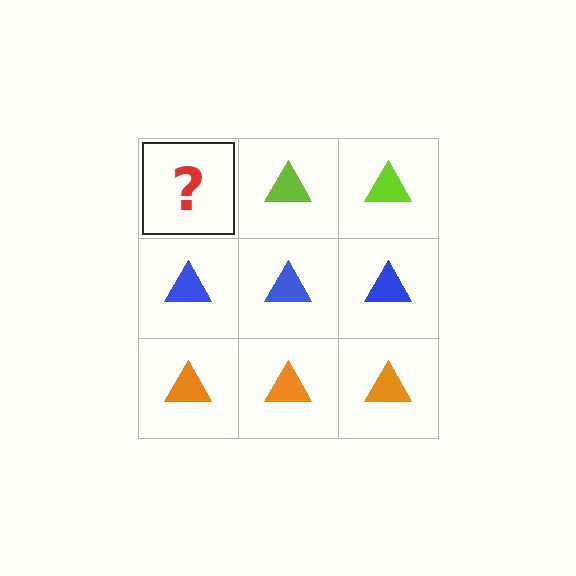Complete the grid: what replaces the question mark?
The question mark should be replaced with a lime triangle.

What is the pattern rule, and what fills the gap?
The rule is that each row has a consistent color. The gap should be filled with a lime triangle.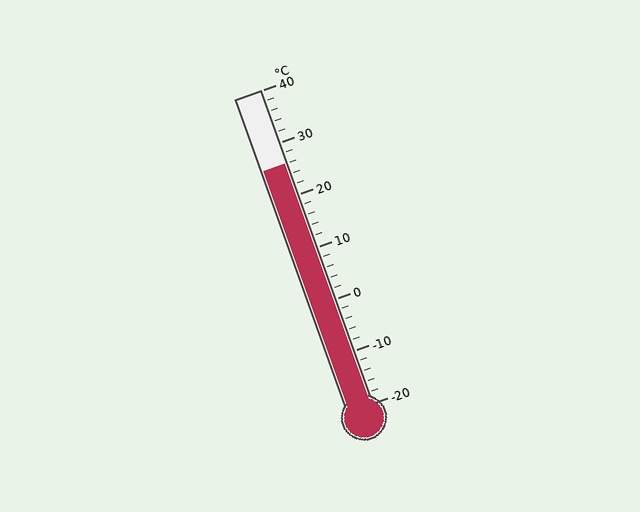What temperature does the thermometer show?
The thermometer shows approximately 26°C.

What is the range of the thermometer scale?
The thermometer scale ranges from -20°C to 40°C.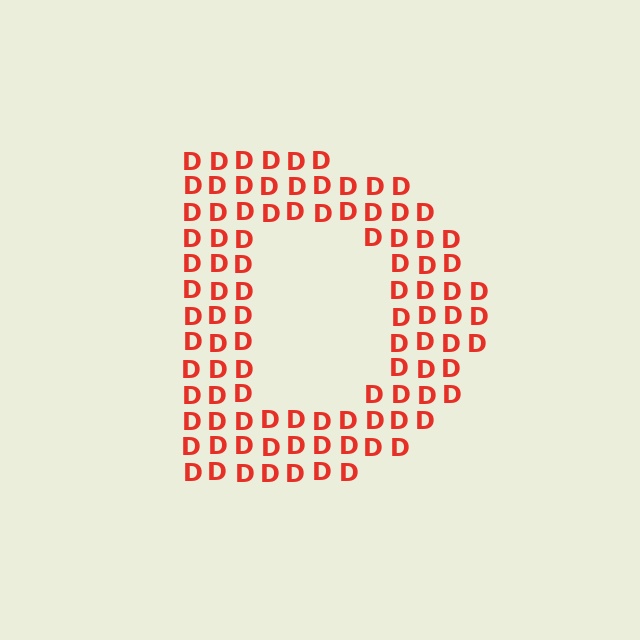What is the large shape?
The large shape is the letter D.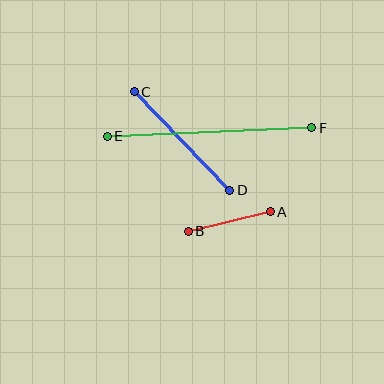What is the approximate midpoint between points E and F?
The midpoint is at approximately (210, 132) pixels.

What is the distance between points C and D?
The distance is approximately 137 pixels.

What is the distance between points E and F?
The distance is approximately 204 pixels.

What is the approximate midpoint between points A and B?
The midpoint is at approximately (229, 221) pixels.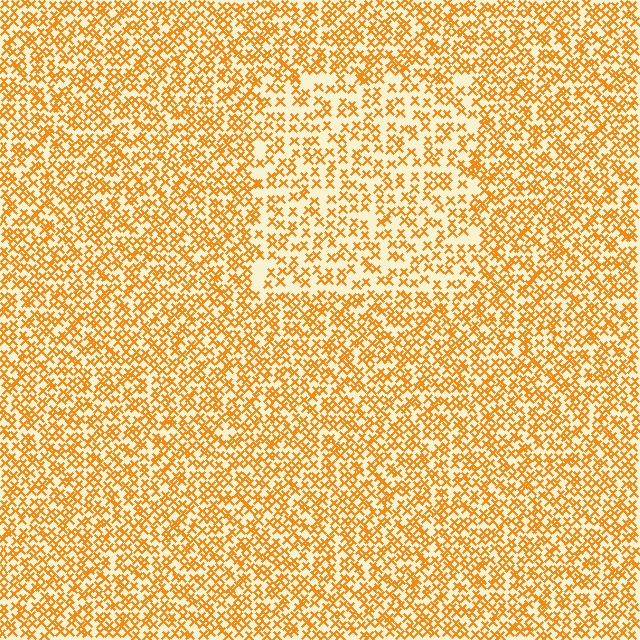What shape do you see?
I see a rectangle.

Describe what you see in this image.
The image contains small orange elements arranged at two different densities. A rectangle-shaped region is visible where the elements are less densely packed than the surrounding area.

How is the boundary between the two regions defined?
The boundary is defined by a change in element density (approximately 1.6x ratio). All elements are the same color, size, and shape.